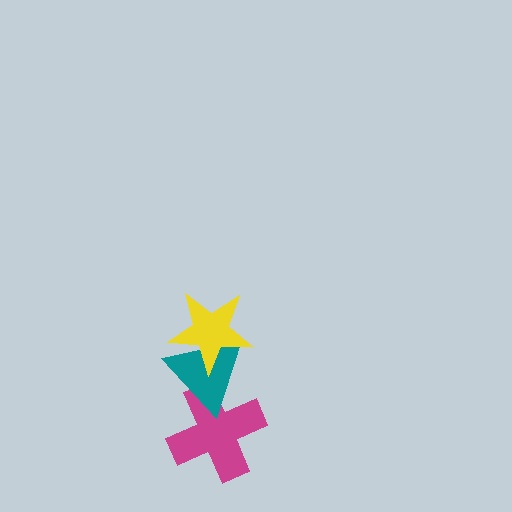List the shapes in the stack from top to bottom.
From top to bottom: the yellow star, the teal triangle, the magenta cross.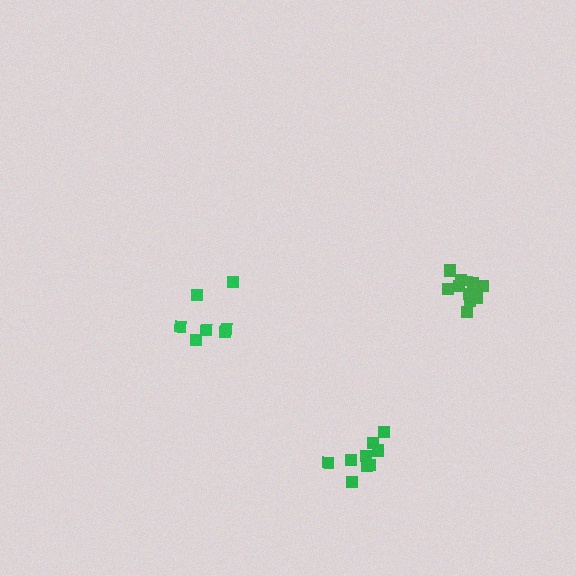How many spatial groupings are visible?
There are 3 spatial groupings.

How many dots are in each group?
Group 1: 12 dots, Group 2: 9 dots, Group 3: 7 dots (28 total).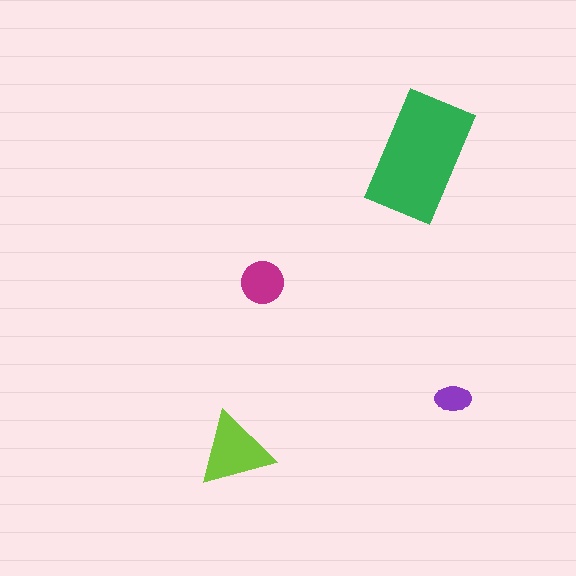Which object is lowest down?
The lime triangle is bottommost.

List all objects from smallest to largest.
The purple ellipse, the magenta circle, the lime triangle, the green rectangle.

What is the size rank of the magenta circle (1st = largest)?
3rd.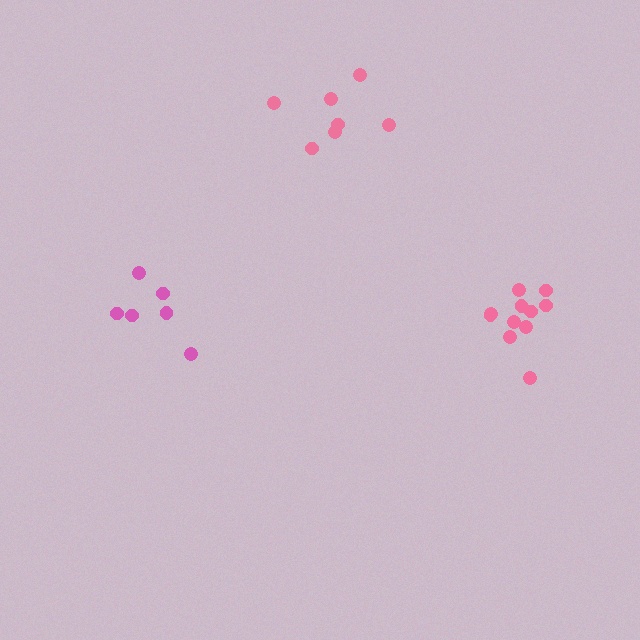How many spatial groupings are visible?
There are 3 spatial groupings.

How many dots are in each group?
Group 1: 6 dots, Group 2: 11 dots, Group 3: 7 dots (24 total).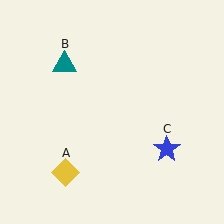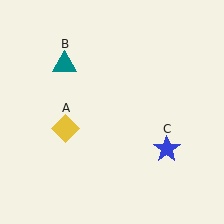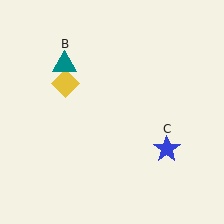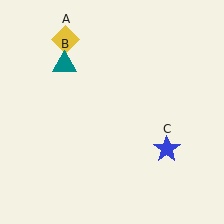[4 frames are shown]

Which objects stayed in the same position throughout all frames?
Teal triangle (object B) and blue star (object C) remained stationary.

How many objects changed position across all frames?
1 object changed position: yellow diamond (object A).